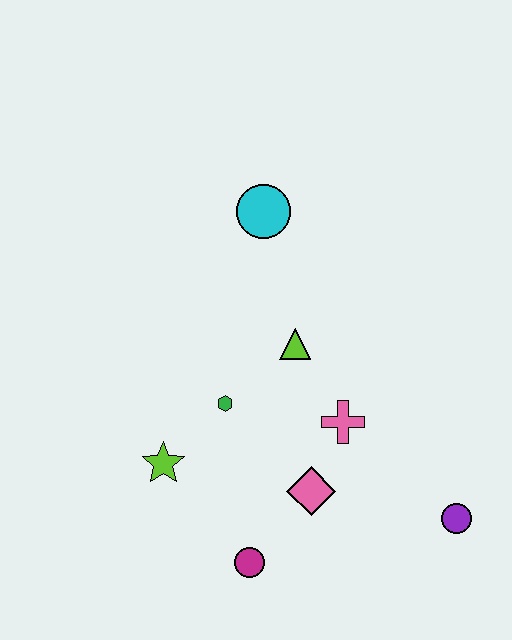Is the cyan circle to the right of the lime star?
Yes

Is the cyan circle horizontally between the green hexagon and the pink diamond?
Yes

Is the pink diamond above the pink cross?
No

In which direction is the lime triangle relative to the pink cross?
The lime triangle is above the pink cross.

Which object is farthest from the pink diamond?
The cyan circle is farthest from the pink diamond.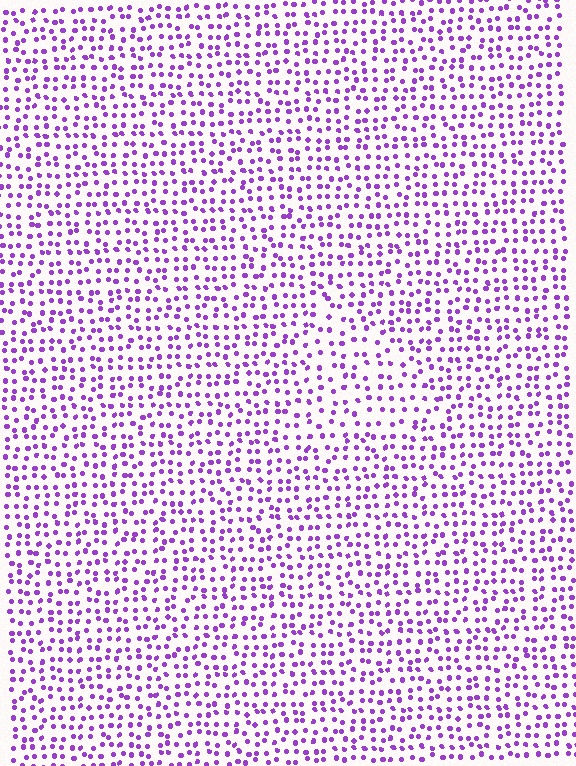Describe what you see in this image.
The image contains small purple elements arranged at two different densities. A triangle-shaped region is visible where the elements are less densely packed than the surrounding area.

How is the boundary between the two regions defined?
The boundary is defined by a change in element density (approximately 1.4x ratio). All elements are the same color, size, and shape.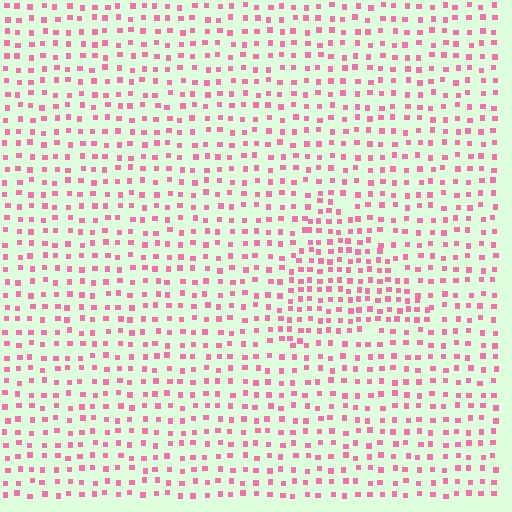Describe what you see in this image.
The image contains small pink elements arranged at two different densities. A triangle-shaped region is visible where the elements are more densely packed than the surrounding area.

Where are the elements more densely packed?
The elements are more densely packed inside the triangle boundary.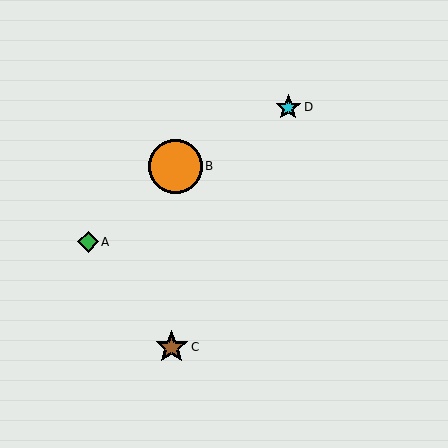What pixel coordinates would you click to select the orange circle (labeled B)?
Click at (175, 166) to select the orange circle B.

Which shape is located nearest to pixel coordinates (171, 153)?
The orange circle (labeled B) at (175, 166) is nearest to that location.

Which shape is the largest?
The orange circle (labeled B) is the largest.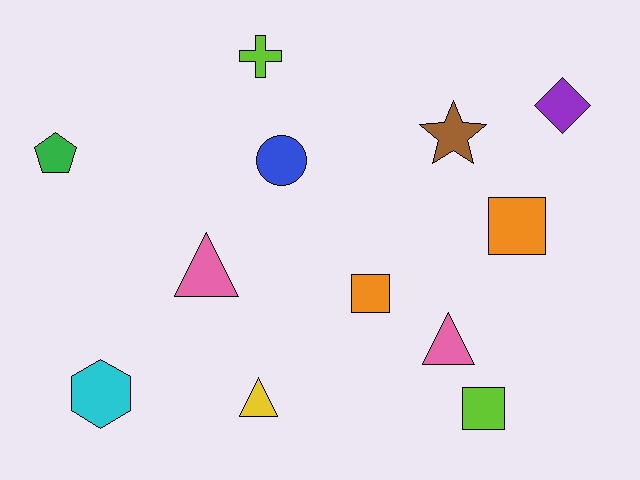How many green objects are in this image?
There is 1 green object.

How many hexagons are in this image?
There is 1 hexagon.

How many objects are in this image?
There are 12 objects.